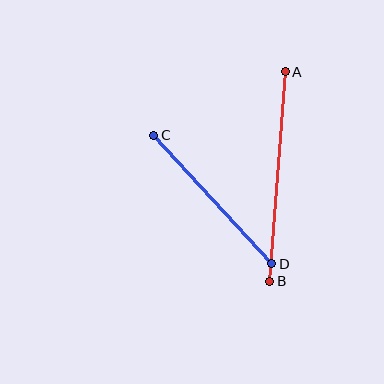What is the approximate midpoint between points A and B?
The midpoint is at approximately (277, 176) pixels.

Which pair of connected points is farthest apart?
Points A and B are farthest apart.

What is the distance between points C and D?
The distance is approximately 175 pixels.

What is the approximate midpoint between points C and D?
The midpoint is at approximately (213, 199) pixels.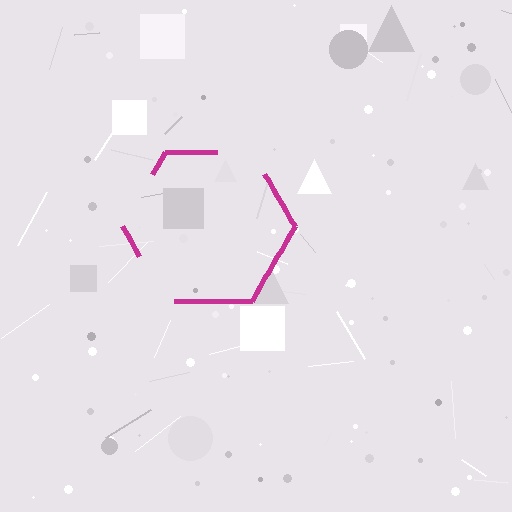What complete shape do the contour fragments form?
The contour fragments form a hexagon.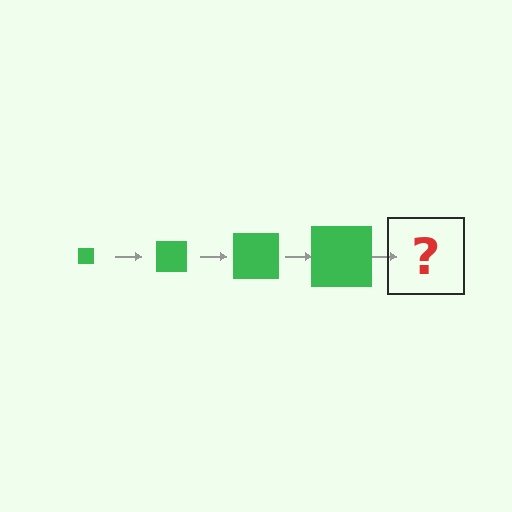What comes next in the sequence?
The next element should be a green square, larger than the previous one.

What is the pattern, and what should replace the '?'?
The pattern is that the square gets progressively larger each step. The '?' should be a green square, larger than the previous one.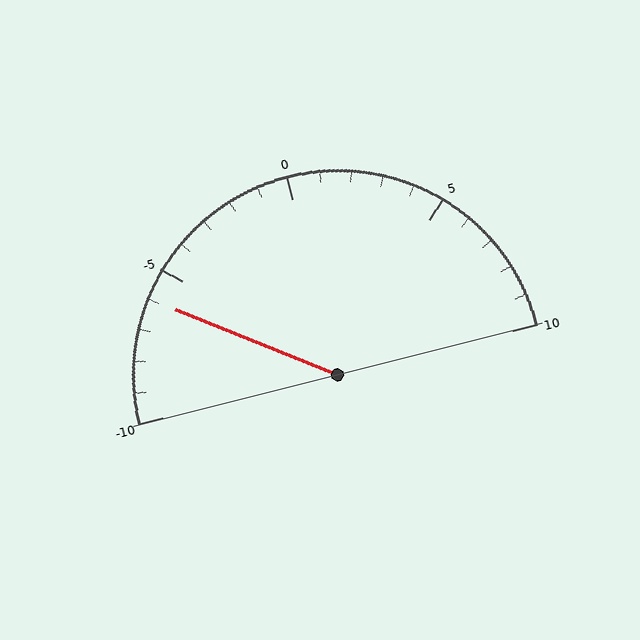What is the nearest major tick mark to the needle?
The nearest major tick mark is -5.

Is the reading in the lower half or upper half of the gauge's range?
The reading is in the lower half of the range (-10 to 10).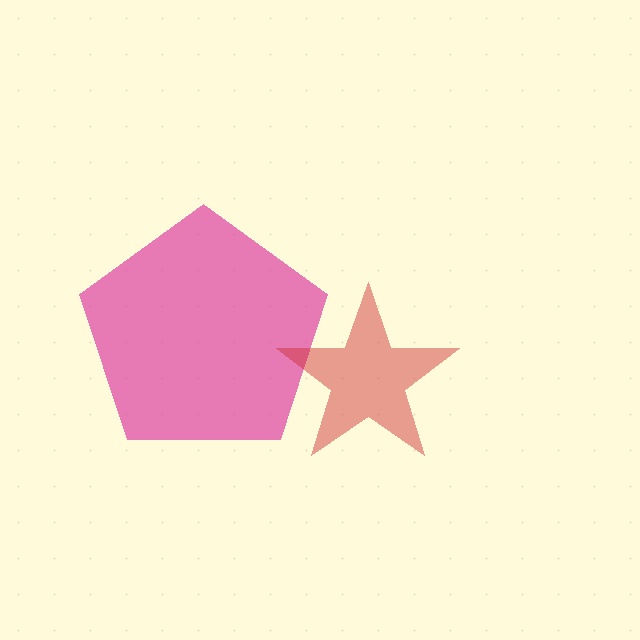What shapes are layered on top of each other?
The layered shapes are: a magenta pentagon, a red star.